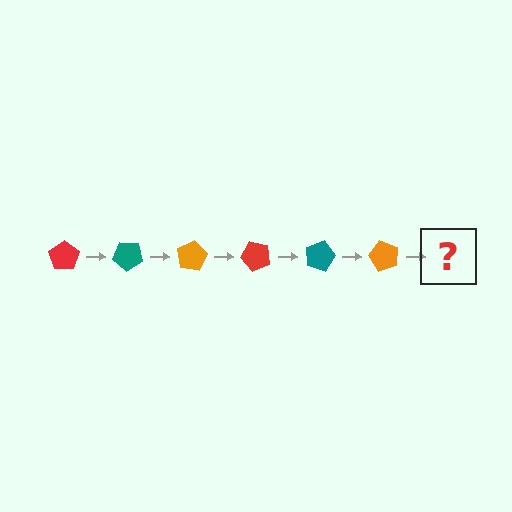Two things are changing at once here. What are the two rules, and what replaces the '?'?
The two rules are that it rotates 40 degrees each step and the color cycles through red, teal, and orange. The '?' should be a red pentagon, rotated 240 degrees from the start.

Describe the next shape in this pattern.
It should be a red pentagon, rotated 240 degrees from the start.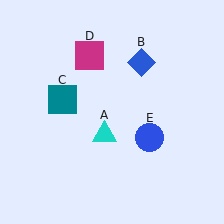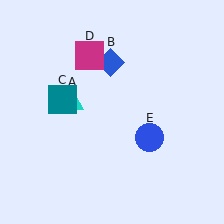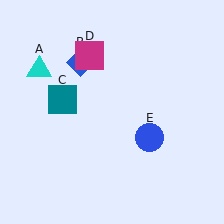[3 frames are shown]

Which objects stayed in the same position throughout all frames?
Teal square (object C) and magenta square (object D) and blue circle (object E) remained stationary.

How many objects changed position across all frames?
2 objects changed position: cyan triangle (object A), blue diamond (object B).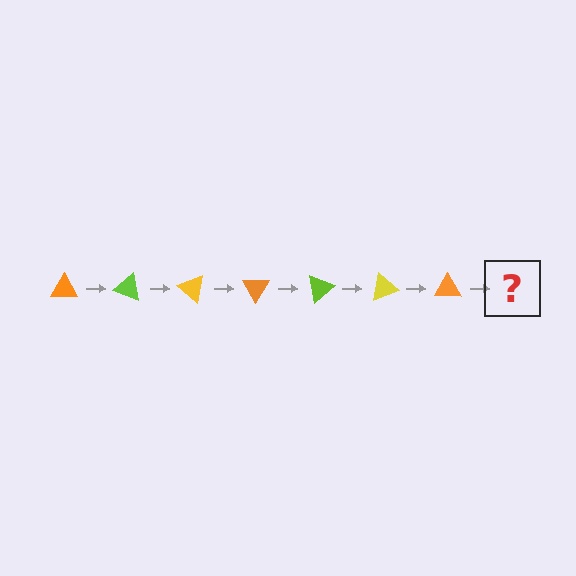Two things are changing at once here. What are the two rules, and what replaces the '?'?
The two rules are that it rotates 20 degrees each step and the color cycles through orange, lime, and yellow. The '?' should be a lime triangle, rotated 140 degrees from the start.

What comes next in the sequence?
The next element should be a lime triangle, rotated 140 degrees from the start.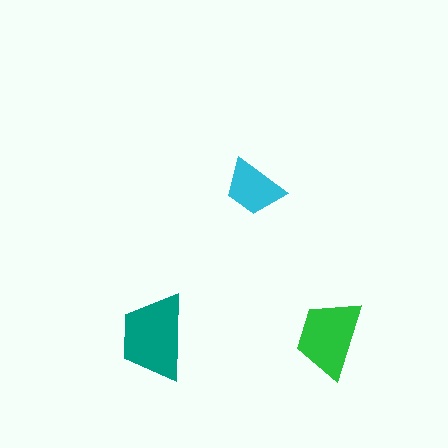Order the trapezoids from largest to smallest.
the teal one, the green one, the cyan one.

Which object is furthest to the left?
The teal trapezoid is leftmost.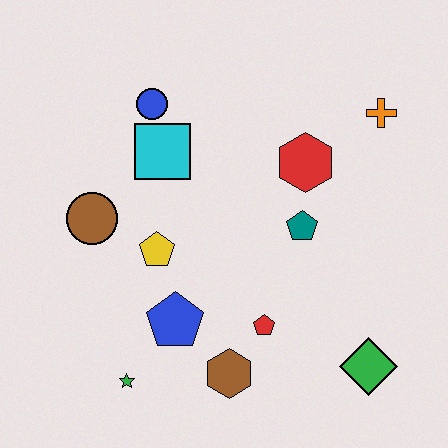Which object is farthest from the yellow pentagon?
The orange cross is farthest from the yellow pentagon.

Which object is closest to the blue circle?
The cyan square is closest to the blue circle.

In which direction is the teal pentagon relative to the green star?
The teal pentagon is to the right of the green star.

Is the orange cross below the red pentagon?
No